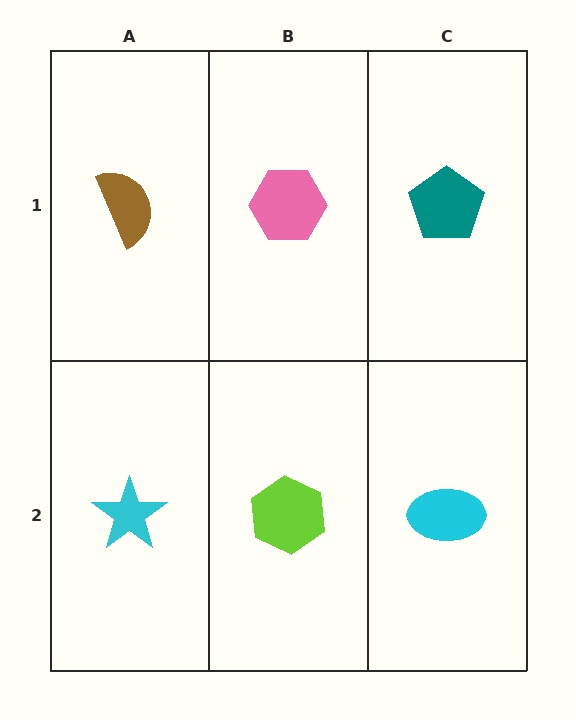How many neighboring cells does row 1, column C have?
2.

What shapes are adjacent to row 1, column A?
A cyan star (row 2, column A), a pink hexagon (row 1, column B).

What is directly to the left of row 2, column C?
A lime hexagon.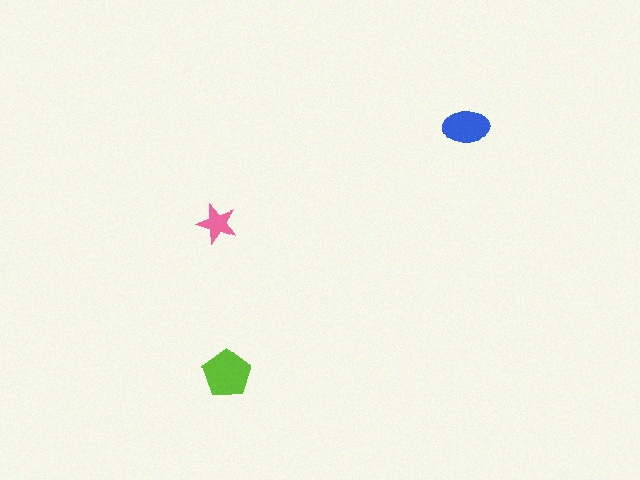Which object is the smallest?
The pink star.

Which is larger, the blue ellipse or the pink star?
The blue ellipse.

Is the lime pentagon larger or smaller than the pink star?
Larger.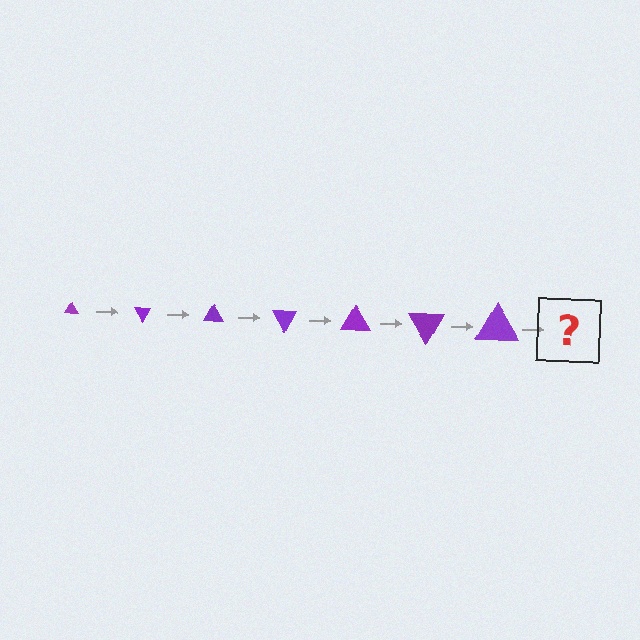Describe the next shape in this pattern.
It should be a triangle, larger than the previous one and rotated 420 degrees from the start.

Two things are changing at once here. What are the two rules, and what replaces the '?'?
The two rules are that the triangle grows larger each step and it rotates 60 degrees each step. The '?' should be a triangle, larger than the previous one and rotated 420 degrees from the start.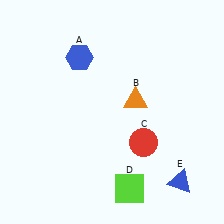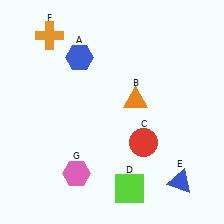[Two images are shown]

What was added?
An orange cross (F), a pink hexagon (G) were added in Image 2.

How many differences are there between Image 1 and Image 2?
There are 2 differences between the two images.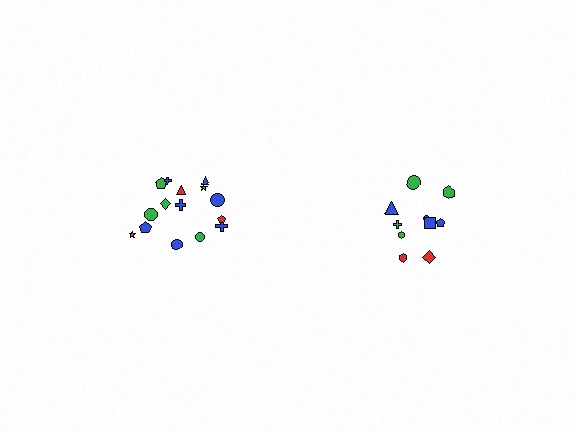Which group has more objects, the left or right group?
The left group.